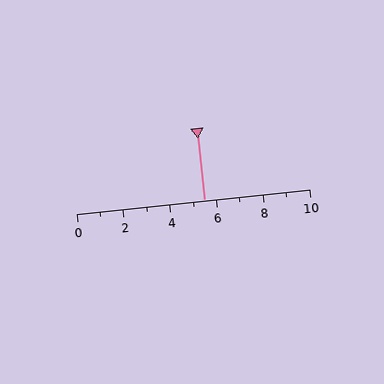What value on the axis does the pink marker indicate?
The marker indicates approximately 5.5.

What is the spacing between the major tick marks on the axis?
The major ticks are spaced 2 apart.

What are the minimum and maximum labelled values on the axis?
The axis runs from 0 to 10.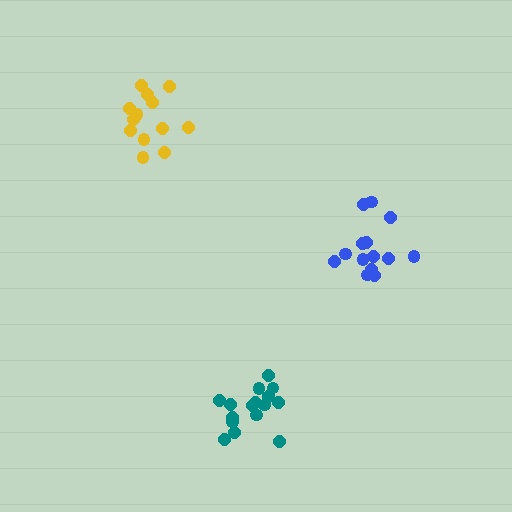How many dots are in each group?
Group 1: 13 dots, Group 2: 16 dots, Group 3: 14 dots (43 total).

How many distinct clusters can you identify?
There are 3 distinct clusters.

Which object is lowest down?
The teal cluster is bottommost.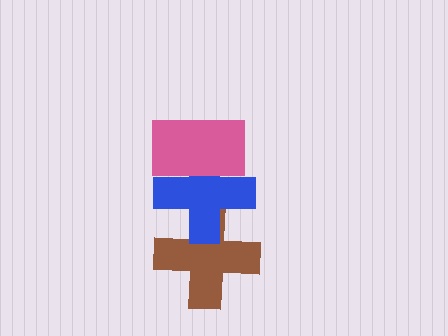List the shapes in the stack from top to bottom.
From top to bottom: the pink rectangle, the blue cross, the brown cross.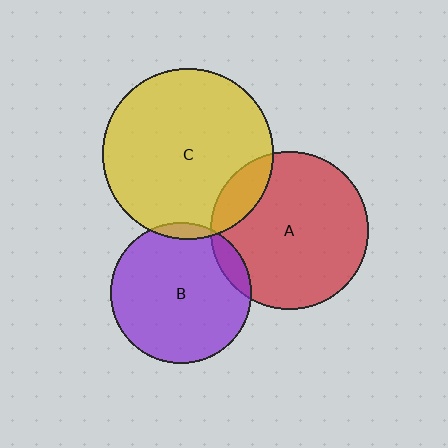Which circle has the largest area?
Circle C (yellow).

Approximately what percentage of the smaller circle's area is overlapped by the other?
Approximately 15%.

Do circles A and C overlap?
Yes.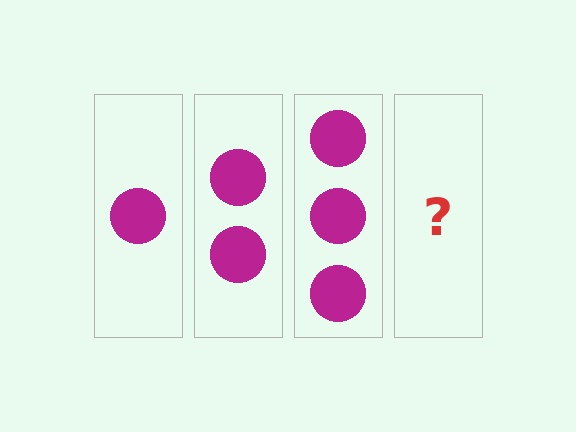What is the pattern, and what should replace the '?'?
The pattern is that each step adds one more circle. The '?' should be 4 circles.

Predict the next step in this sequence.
The next step is 4 circles.